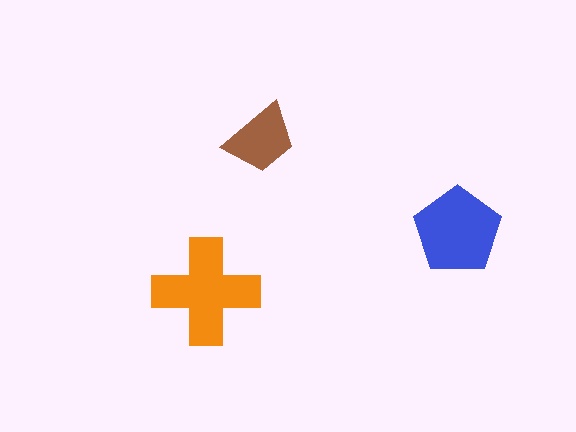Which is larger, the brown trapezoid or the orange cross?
The orange cross.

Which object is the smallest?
The brown trapezoid.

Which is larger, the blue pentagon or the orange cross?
The orange cross.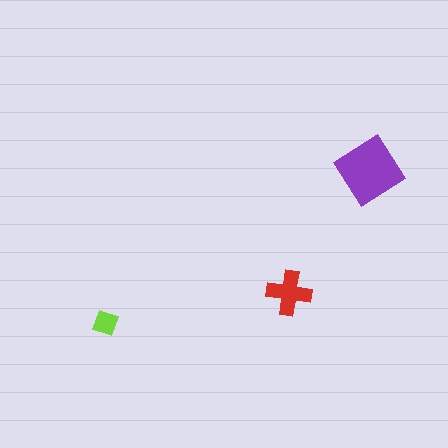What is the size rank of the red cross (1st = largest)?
2nd.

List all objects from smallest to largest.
The lime diamond, the red cross, the purple diamond.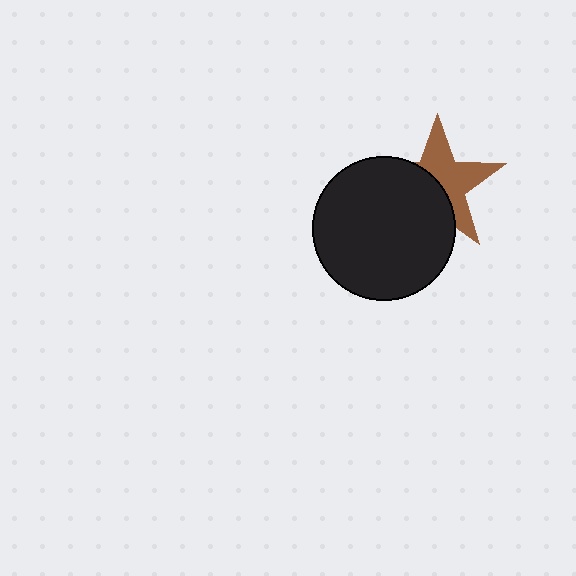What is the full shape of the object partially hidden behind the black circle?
The partially hidden object is a brown star.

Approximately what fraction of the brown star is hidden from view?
Roughly 48% of the brown star is hidden behind the black circle.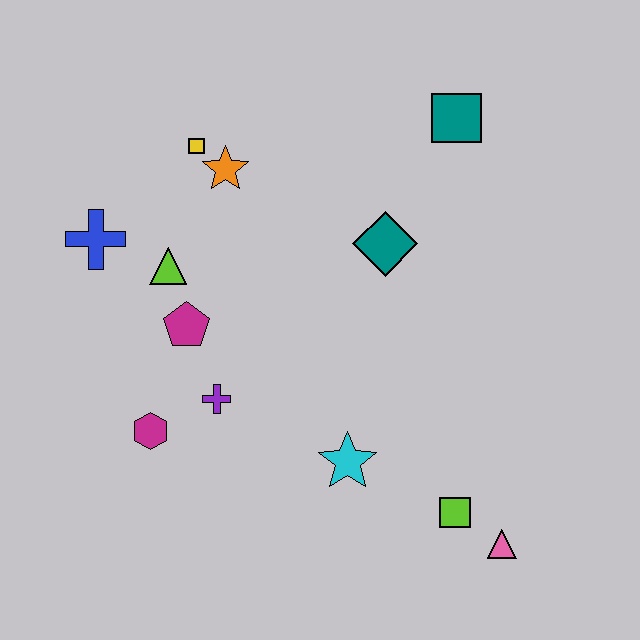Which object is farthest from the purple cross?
The teal square is farthest from the purple cross.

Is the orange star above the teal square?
No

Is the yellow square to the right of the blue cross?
Yes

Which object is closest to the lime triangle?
The magenta pentagon is closest to the lime triangle.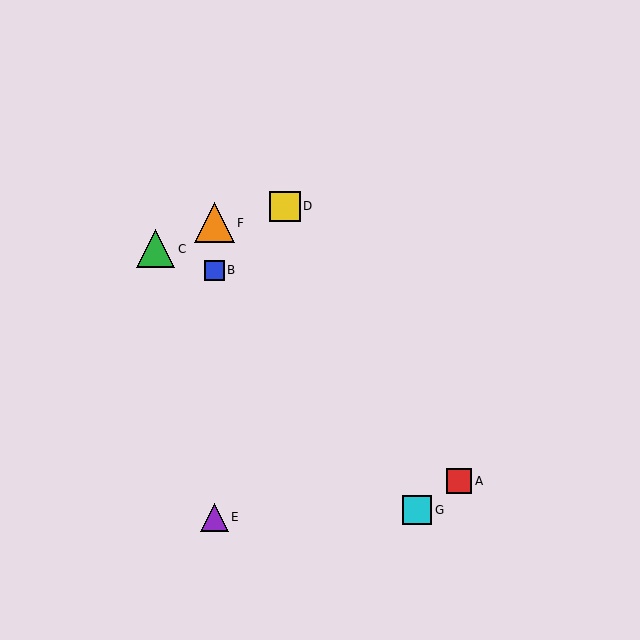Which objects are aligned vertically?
Objects B, E, F are aligned vertically.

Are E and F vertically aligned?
Yes, both are at x≈214.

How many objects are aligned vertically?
3 objects (B, E, F) are aligned vertically.